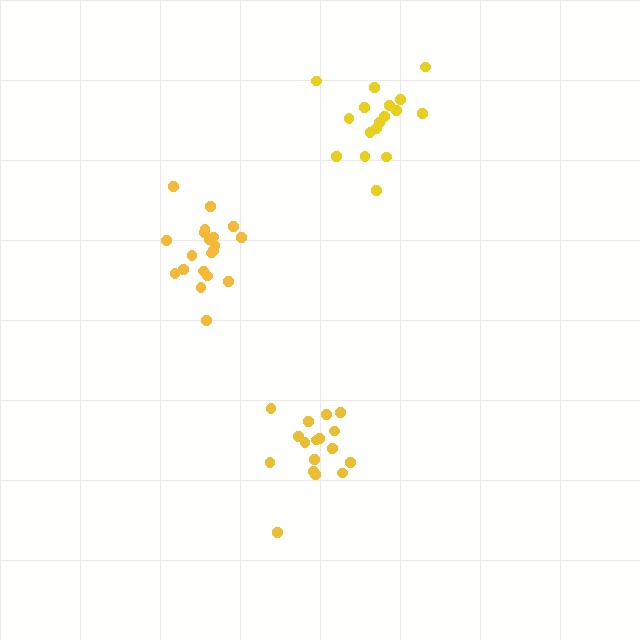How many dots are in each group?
Group 1: 17 dots, Group 2: 20 dots, Group 3: 17 dots (54 total).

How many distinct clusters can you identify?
There are 3 distinct clusters.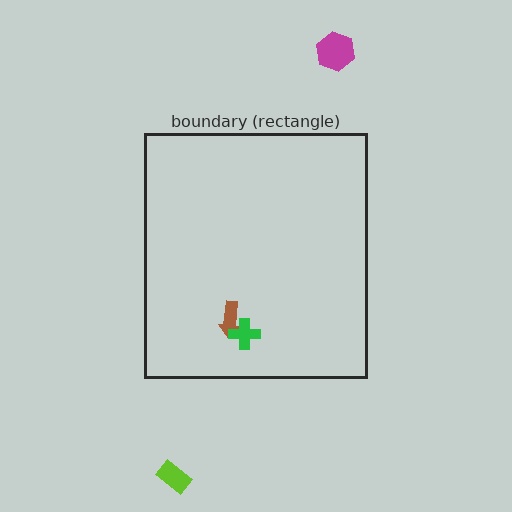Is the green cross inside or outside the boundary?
Inside.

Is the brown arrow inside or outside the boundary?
Inside.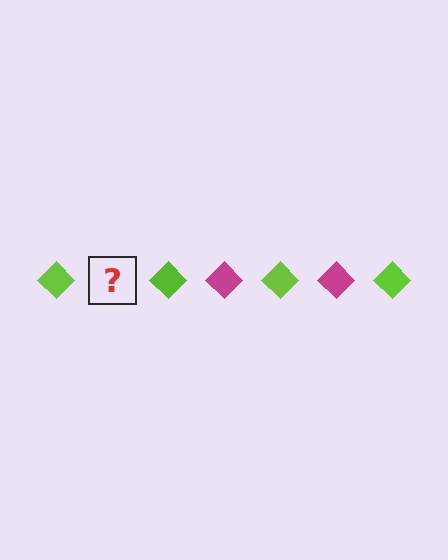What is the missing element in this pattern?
The missing element is a magenta diamond.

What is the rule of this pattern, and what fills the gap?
The rule is that the pattern cycles through lime, magenta diamonds. The gap should be filled with a magenta diamond.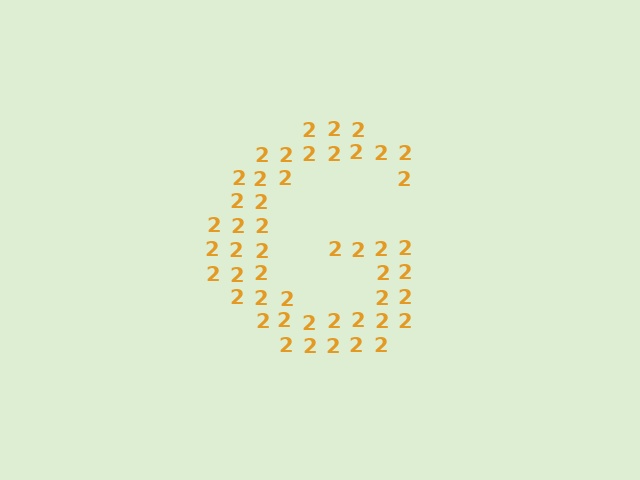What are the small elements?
The small elements are digit 2's.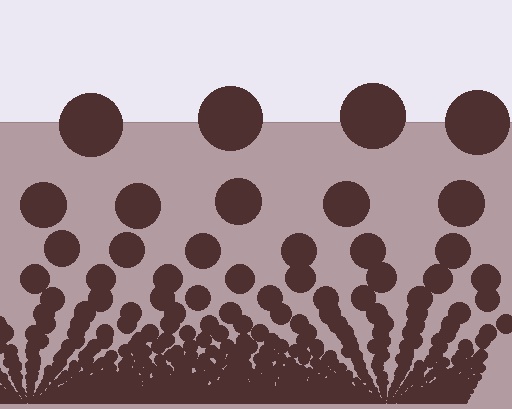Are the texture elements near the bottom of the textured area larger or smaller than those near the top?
Smaller. The gradient is inverted — elements near the bottom are smaller and denser.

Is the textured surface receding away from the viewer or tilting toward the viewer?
The surface appears to tilt toward the viewer. Texture elements get larger and sparser toward the top.